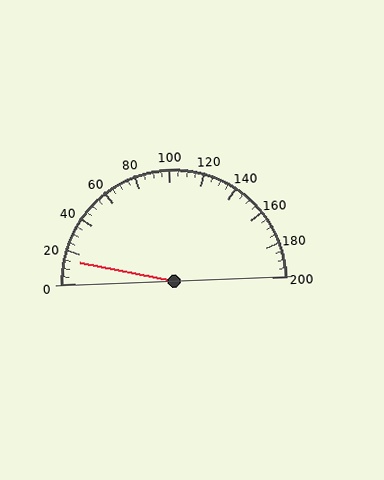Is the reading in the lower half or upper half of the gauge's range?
The reading is in the lower half of the range (0 to 200).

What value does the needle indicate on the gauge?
The needle indicates approximately 15.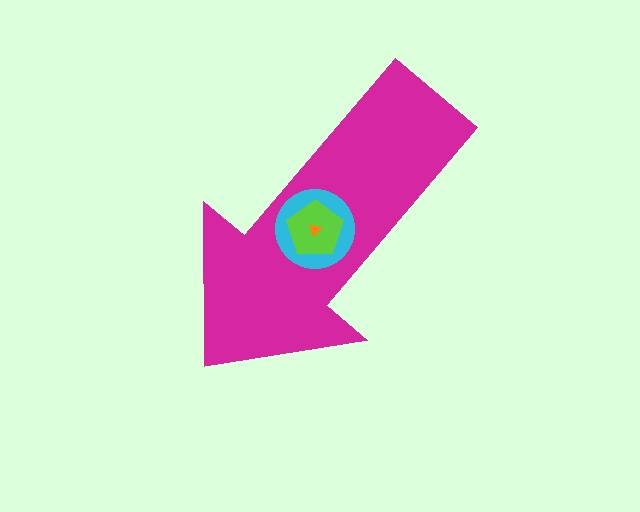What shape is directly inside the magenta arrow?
The cyan circle.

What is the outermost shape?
The magenta arrow.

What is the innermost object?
The orange triangle.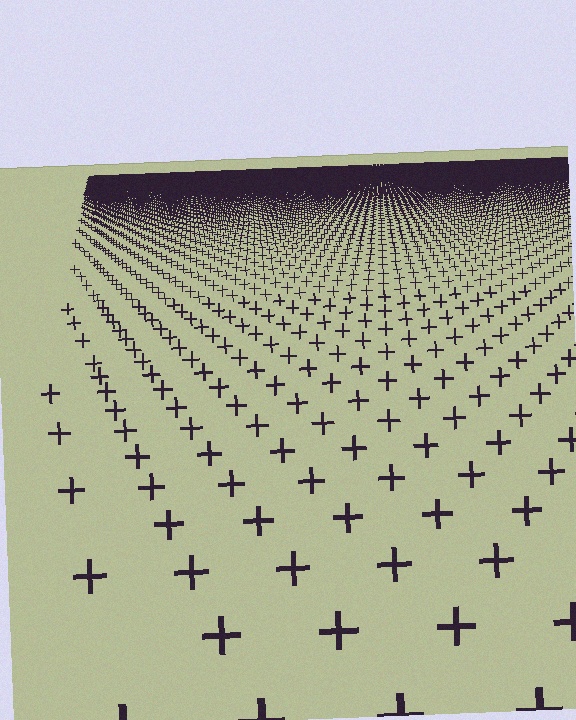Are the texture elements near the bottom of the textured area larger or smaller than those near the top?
Larger. Near the bottom, elements are closer to the viewer and appear at a bigger on-screen size.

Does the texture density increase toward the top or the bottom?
Density increases toward the top.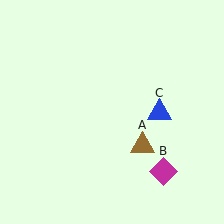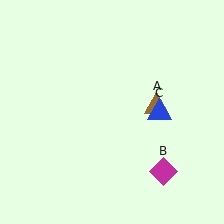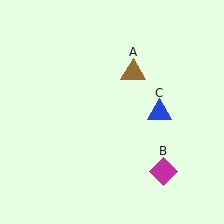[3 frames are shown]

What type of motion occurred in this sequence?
The brown triangle (object A) rotated counterclockwise around the center of the scene.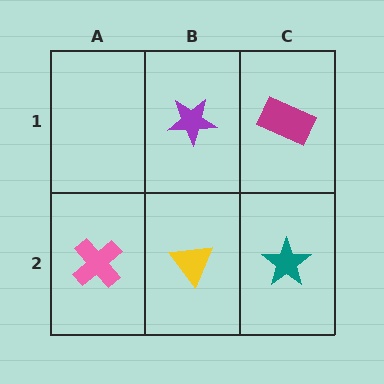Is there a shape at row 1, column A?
No, that cell is empty.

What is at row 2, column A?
A pink cross.